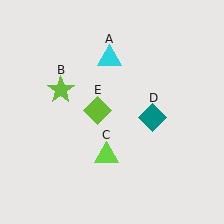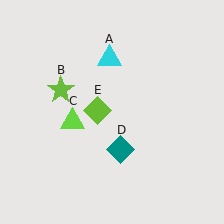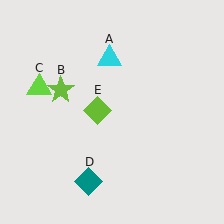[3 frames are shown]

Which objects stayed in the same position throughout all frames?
Cyan triangle (object A) and lime star (object B) and lime diamond (object E) remained stationary.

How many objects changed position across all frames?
2 objects changed position: lime triangle (object C), teal diamond (object D).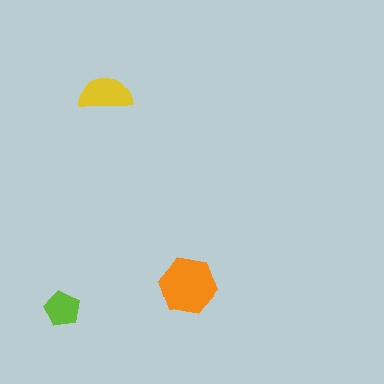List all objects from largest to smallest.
The orange hexagon, the yellow semicircle, the lime pentagon.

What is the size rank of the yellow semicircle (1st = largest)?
2nd.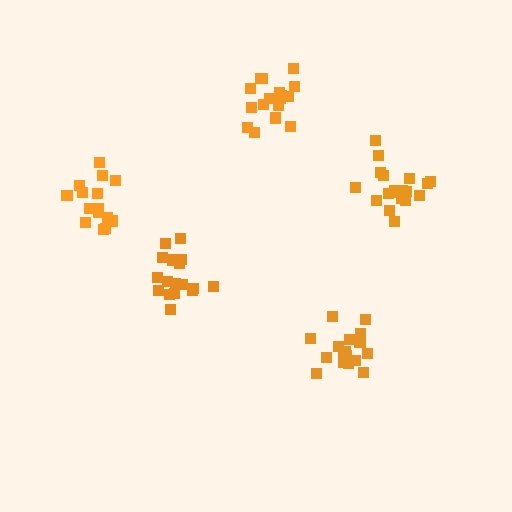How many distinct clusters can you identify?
There are 5 distinct clusters.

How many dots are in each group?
Group 1: 15 dots, Group 2: 18 dots, Group 3: 19 dots, Group 4: 18 dots, Group 5: 19 dots (89 total).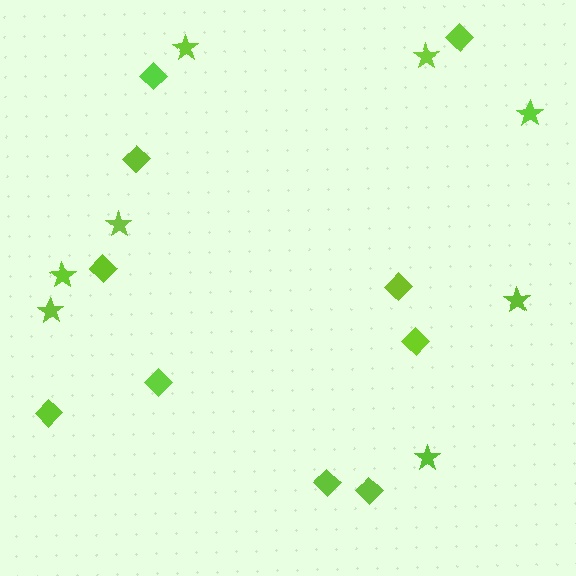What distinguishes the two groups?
There are 2 groups: one group of stars (8) and one group of diamonds (10).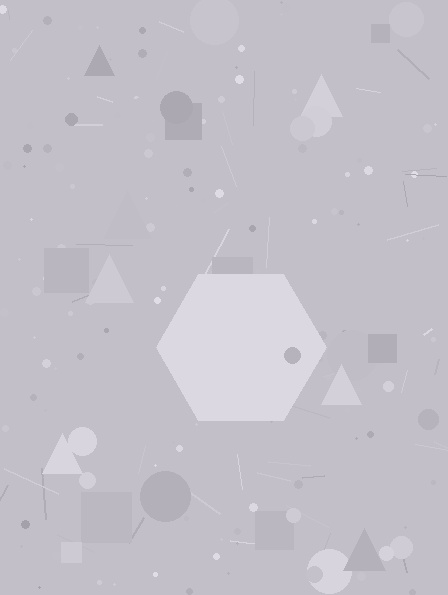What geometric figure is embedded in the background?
A hexagon is embedded in the background.